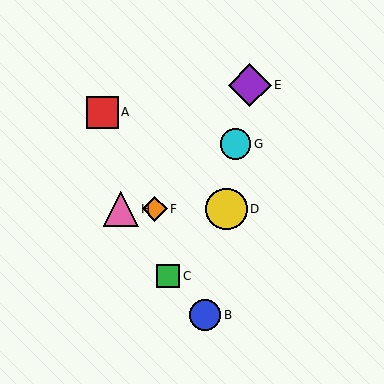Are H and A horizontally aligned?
No, H is at y≈209 and A is at y≈112.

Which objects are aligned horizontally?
Objects D, F, H are aligned horizontally.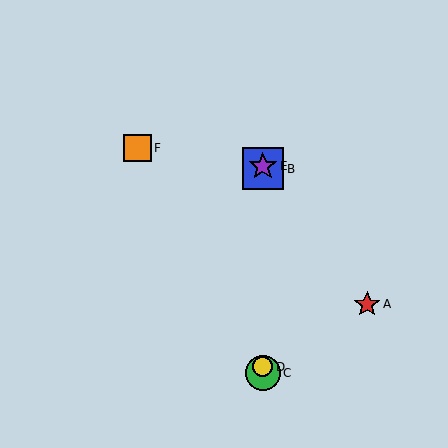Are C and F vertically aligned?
No, C is at x≈263 and F is at x≈137.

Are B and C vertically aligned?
Yes, both are at x≈263.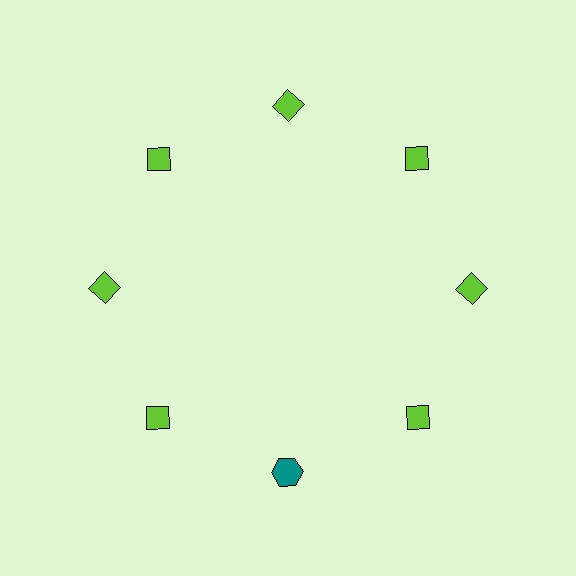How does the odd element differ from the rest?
It differs in both color (teal instead of lime) and shape (hexagon instead of diamond).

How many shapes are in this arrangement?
There are 8 shapes arranged in a ring pattern.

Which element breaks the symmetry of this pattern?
The teal hexagon at roughly the 6 o'clock position breaks the symmetry. All other shapes are lime diamonds.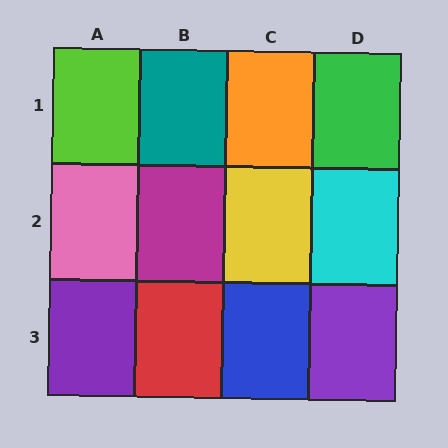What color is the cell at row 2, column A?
Pink.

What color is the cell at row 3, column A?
Purple.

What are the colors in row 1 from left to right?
Lime, teal, orange, green.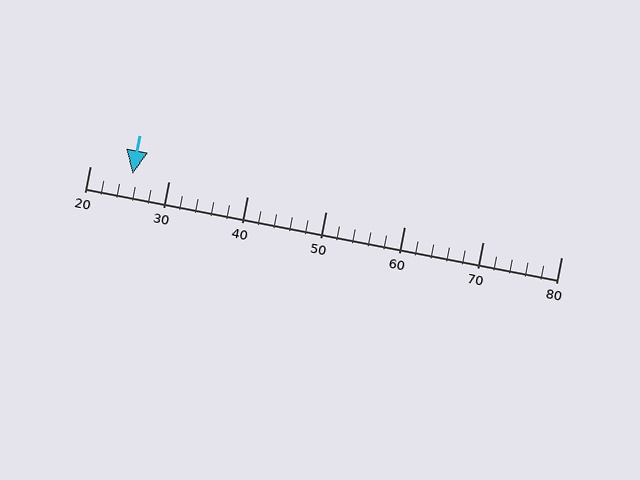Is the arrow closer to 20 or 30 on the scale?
The arrow is closer to 30.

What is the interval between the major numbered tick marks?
The major tick marks are spaced 10 units apart.